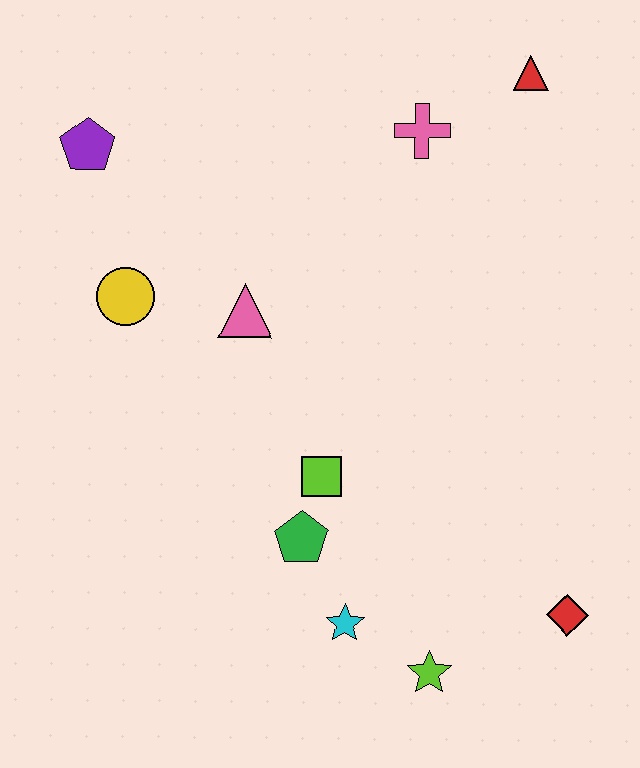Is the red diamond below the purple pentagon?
Yes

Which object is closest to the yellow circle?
The pink triangle is closest to the yellow circle.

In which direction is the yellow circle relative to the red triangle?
The yellow circle is to the left of the red triangle.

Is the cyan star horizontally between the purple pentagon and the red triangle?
Yes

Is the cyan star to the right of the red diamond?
No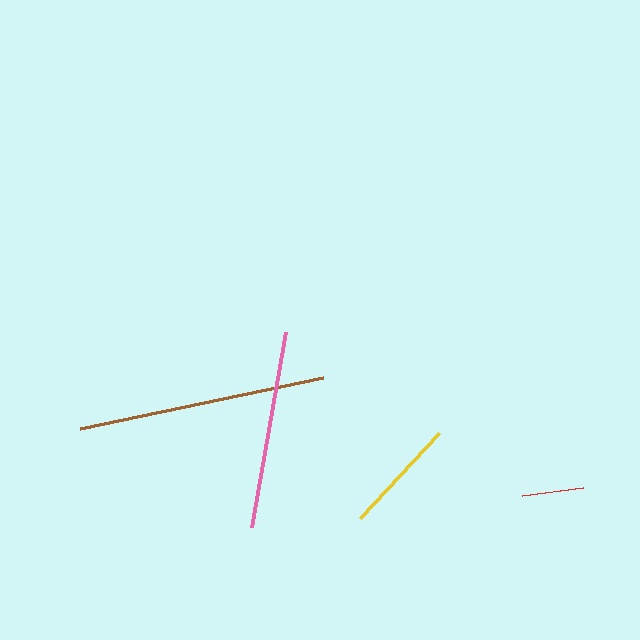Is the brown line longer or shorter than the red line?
The brown line is longer than the red line.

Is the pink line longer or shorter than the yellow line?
The pink line is longer than the yellow line.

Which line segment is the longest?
The brown line is the longest at approximately 248 pixels.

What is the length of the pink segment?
The pink segment is approximately 198 pixels long.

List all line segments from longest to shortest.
From longest to shortest: brown, pink, yellow, red.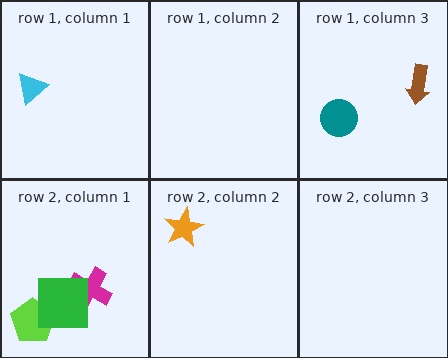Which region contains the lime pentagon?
The row 2, column 1 region.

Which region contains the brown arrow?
The row 1, column 3 region.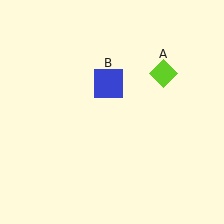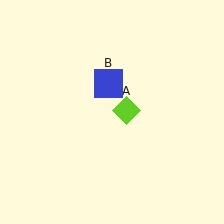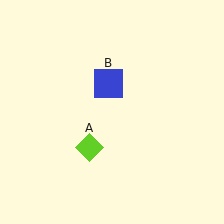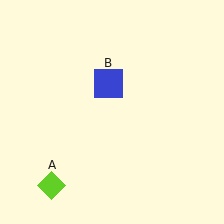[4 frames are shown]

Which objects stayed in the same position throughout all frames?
Blue square (object B) remained stationary.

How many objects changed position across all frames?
1 object changed position: lime diamond (object A).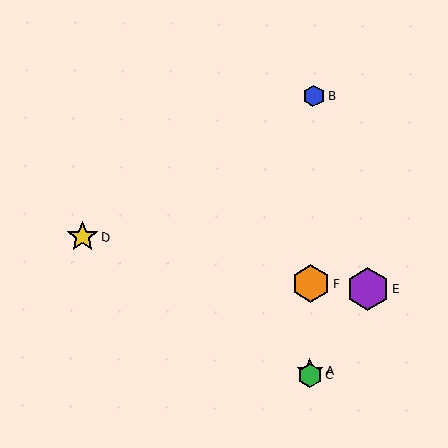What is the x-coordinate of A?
Object A is at x≈310.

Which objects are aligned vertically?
Objects A, B, C, F are aligned vertically.